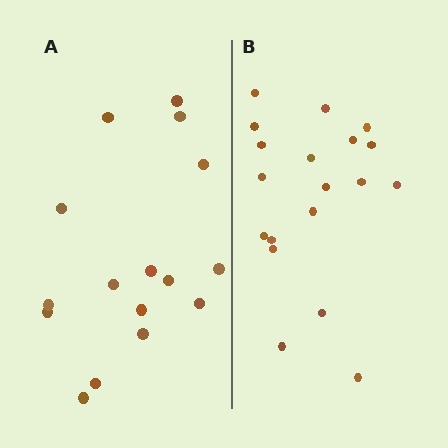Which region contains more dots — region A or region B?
Region B (the right region) has more dots.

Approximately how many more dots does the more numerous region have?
Region B has just a few more — roughly 2 or 3 more dots than region A.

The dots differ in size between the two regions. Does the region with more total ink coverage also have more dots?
No. Region A has more total ink coverage because its dots are larger, but region B actually contains more individual dots. Total area can be misleading — the number of items is what matters here.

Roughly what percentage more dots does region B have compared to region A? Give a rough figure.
About 20% more.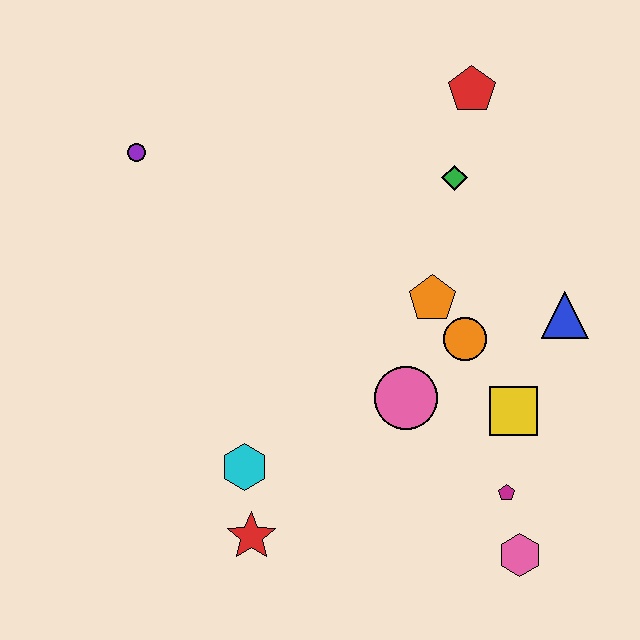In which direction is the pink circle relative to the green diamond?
The pink circle is below the green diamond.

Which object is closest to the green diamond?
The red pentagon is closest to the green diamond.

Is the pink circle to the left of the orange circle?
Yes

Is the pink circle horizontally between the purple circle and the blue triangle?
Yes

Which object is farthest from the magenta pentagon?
The purple circle is farthest from the magenta pentagon.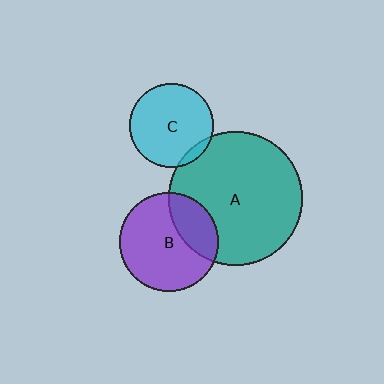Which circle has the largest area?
Circle A (teal).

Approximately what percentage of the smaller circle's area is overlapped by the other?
Approximately 5%.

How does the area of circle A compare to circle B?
Approximately 1.8 times.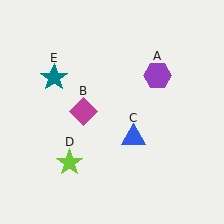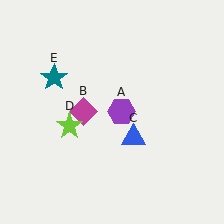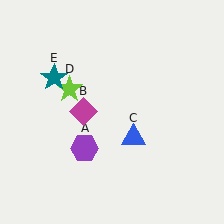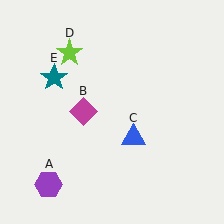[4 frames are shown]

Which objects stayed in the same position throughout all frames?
Magenta diamond (object B) and blue triangle (object C) and teal star (object E) remained stationary.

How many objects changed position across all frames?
2 objects changed position: purple hexagon (object A), lime star (object D).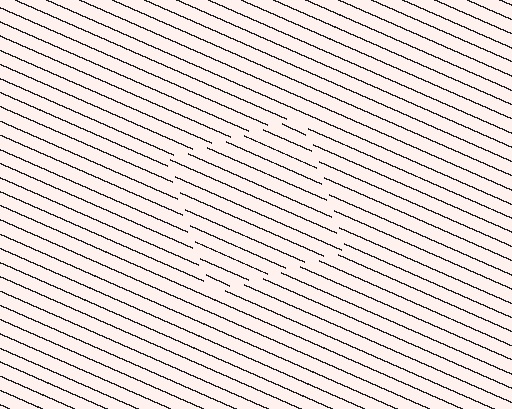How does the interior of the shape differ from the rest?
The interior of the shape contains the same grating, shifted by half a period — the contour is defined by the phase discontinuity where line-ends from the inner and outer gratings abut.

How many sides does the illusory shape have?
4 sides — the line-ends trace a square.